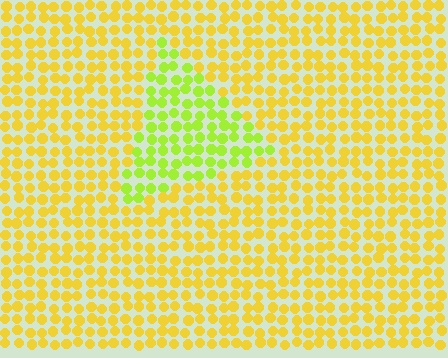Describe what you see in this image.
The image is filled with small yellow elements in a uniform arrangement. A triangle-shaped region is visible where the elements are tinted to a slightly different hue, forming a subtle color boundary.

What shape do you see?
I see a triangle.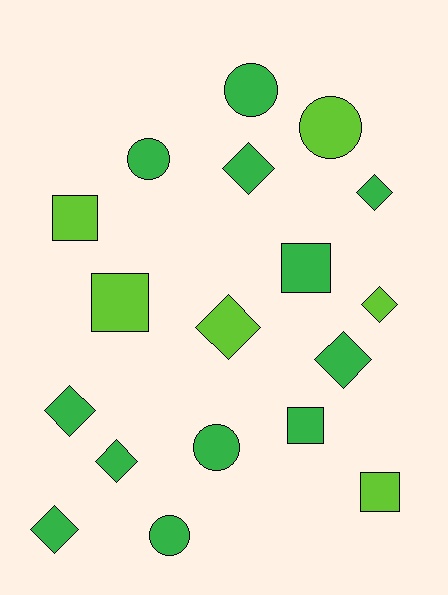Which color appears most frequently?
Green, with 12 objects.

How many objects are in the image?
There are 18 objects.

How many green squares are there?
There are 2 green squares.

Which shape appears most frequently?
Diamond, with 8 objects.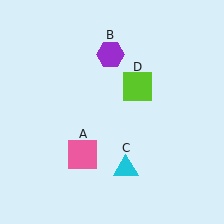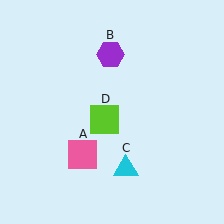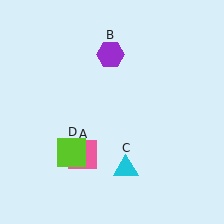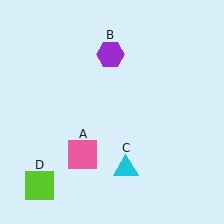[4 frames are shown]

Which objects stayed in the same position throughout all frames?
Pink square (object A) and purple hexagon (object B) and cyan triangle (object C) remained stationary.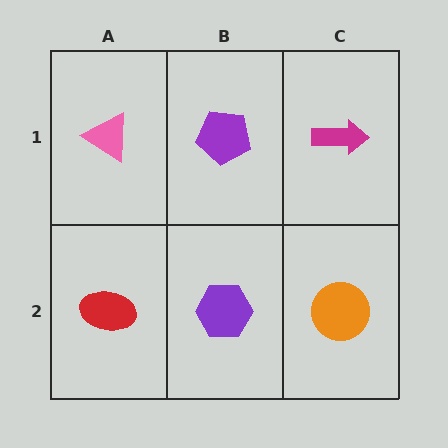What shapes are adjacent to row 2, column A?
A pink triangle (row 1, column A), a purple hexagon (row 2, column B).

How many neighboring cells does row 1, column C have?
2.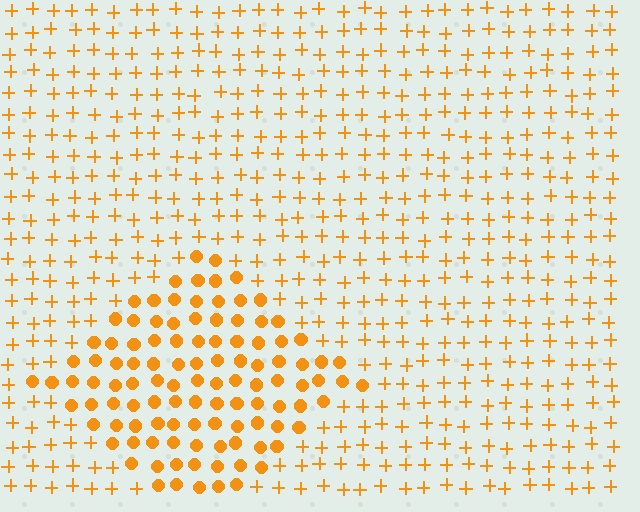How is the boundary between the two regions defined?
The boundary is defined by a change in element shape: circles inside vs. plus signs outside. All elements share the same color and spacing.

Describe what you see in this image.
The image is filled with small orange elements arranged in a uniform grid. A diamond-shaped region contains circles, while the surrounding area contains plus signs. The boundary is defined purely by the change in element shape.